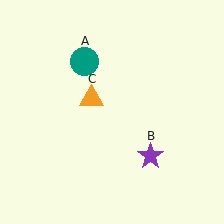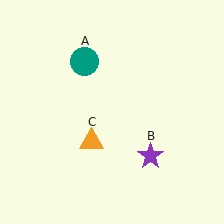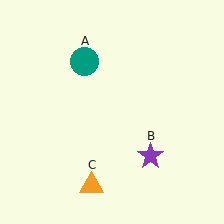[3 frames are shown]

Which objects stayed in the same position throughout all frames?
Teal circle (object A) and purple star (object B) remained stationary.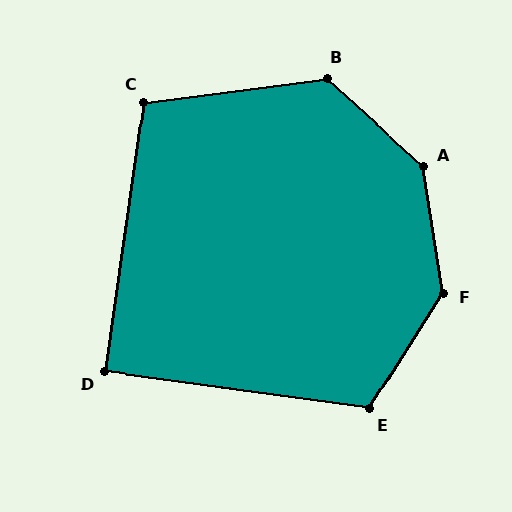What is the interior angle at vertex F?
Approximately 139 degrees (obtuse).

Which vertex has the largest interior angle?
A, at approximately 140 degrees.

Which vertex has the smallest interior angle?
D, at approximately 90 degrees.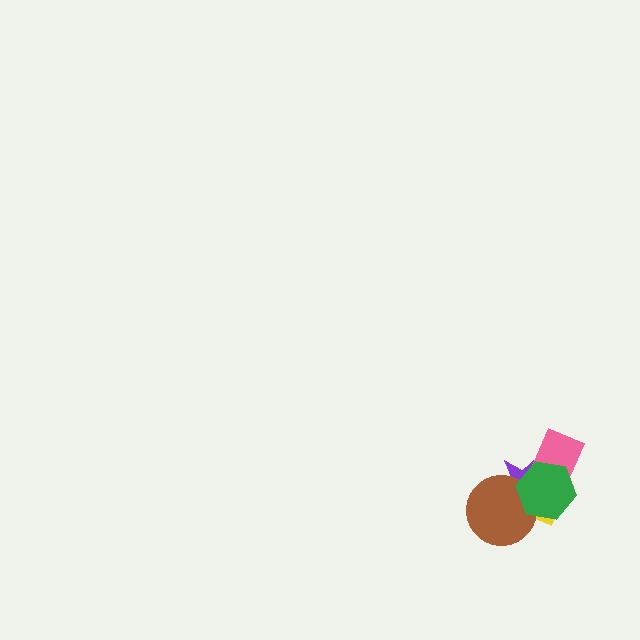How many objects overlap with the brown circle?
3 objects overlap with the brown circle.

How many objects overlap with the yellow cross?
4 objects overlap with the yellow cross.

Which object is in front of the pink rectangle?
The green hexagon is in front of the pink rectangle.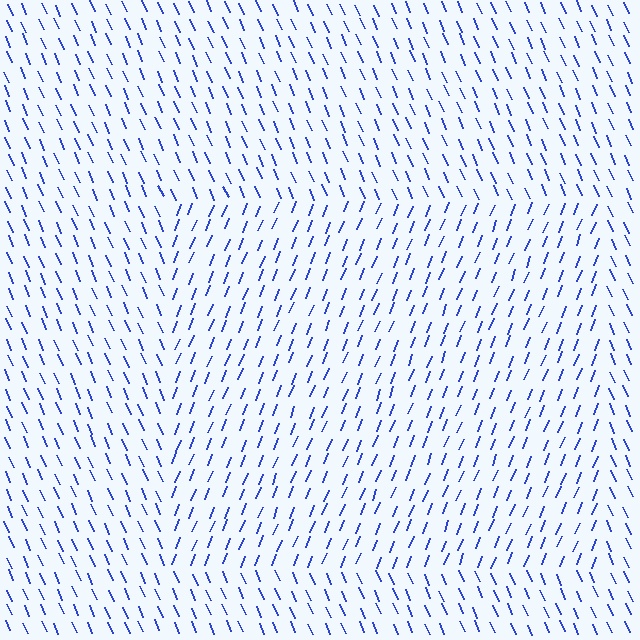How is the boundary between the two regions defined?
The boundary is defined purely by a change in line orientation (approximately 45 degrees difference). All lines are the same color and thickness.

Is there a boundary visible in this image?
Yes, there is a texture boundary formed by a change in line orientation.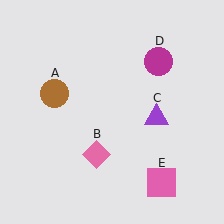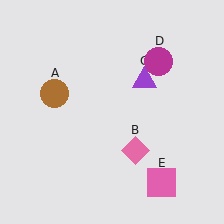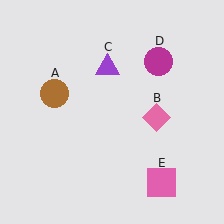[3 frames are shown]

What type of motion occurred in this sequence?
The pink diamond (object B), purple triangle (object C) rotated counterclockwise around the center of the scene.